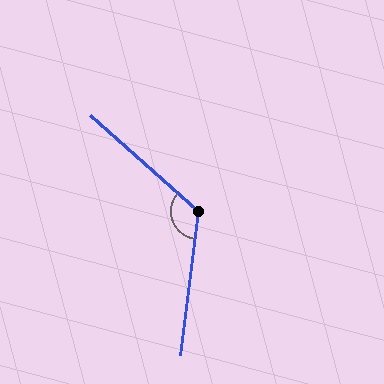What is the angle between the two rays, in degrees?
Approximately 124 degrees.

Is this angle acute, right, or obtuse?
It is obtuse.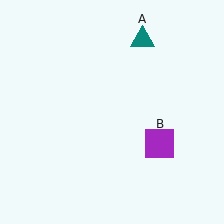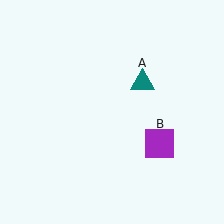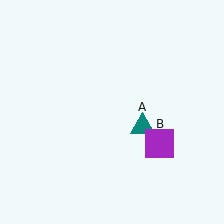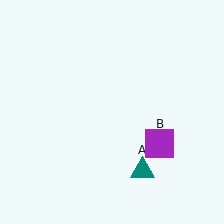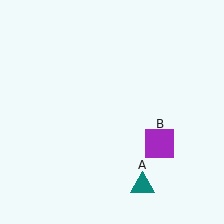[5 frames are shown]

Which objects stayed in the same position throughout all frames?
Purple square (object B) remained stationary.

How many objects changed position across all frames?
1 object changed position: teal triangle (object A).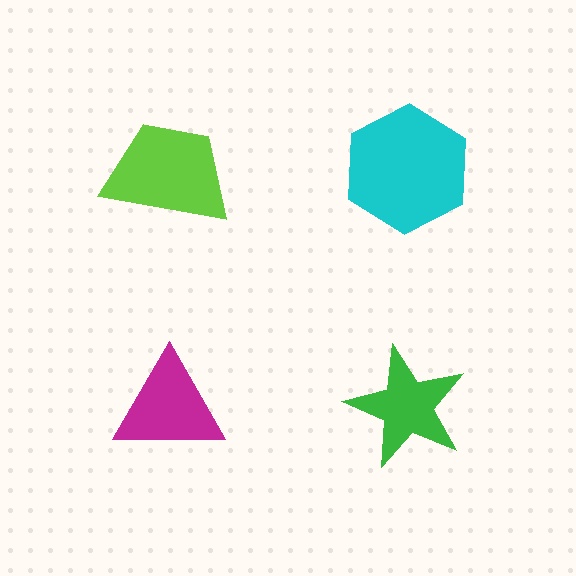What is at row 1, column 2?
A cyan hexagon.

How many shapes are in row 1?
2 shapes.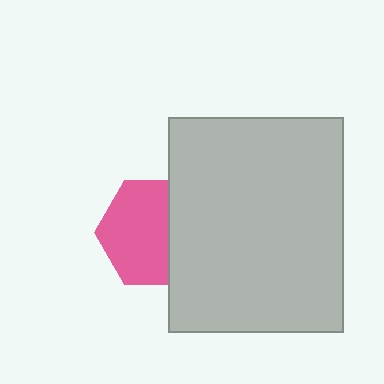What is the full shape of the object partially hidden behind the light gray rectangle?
The partially hidden object is a pink hexagon.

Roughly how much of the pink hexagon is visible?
About half of it is visible (roughly 64%).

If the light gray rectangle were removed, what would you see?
You would see the complete pink hexagon.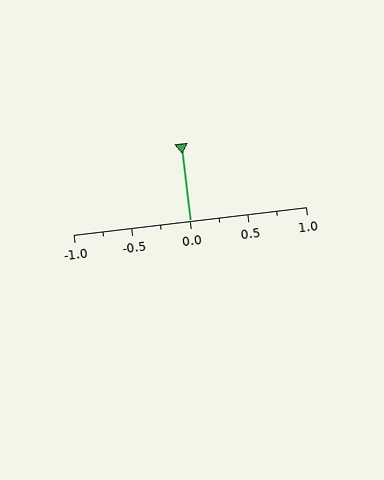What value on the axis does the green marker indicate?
The marker indicates approximately 0.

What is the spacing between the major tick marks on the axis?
The major ticks are spaced 0.5 apart.